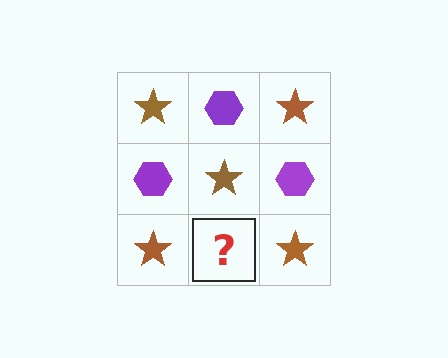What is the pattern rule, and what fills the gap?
The rule is that it alternates brown star and purple hexagon in a checkerboard pattern. The gap should be filled with a purple hexagon.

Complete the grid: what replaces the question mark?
The question mark should be replaced with a purple hexagon.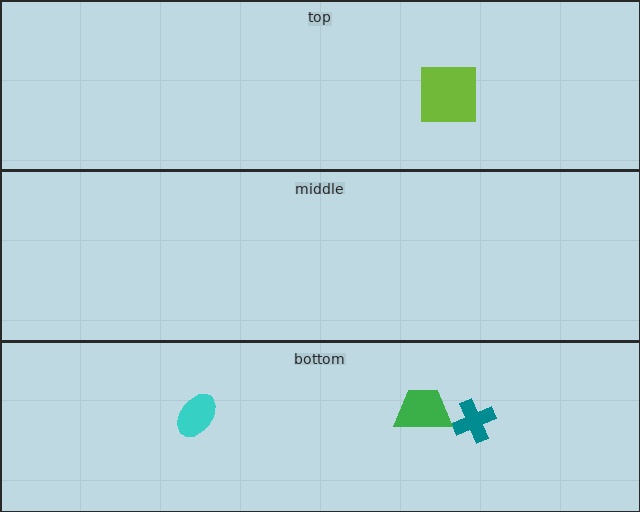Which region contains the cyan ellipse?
The bottom region.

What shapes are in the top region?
The lime square.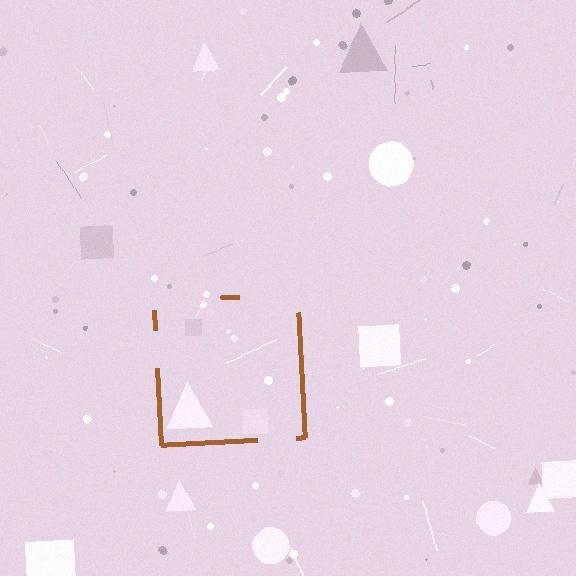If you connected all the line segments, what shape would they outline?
They would outline a square.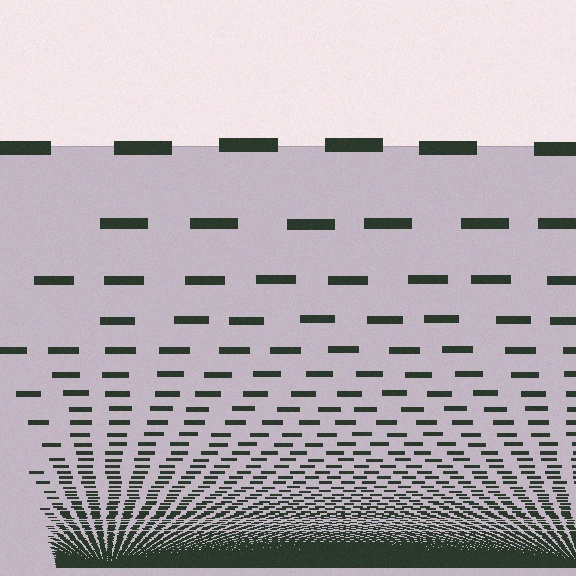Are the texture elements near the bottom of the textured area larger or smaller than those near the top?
Smaller. The gradient is inverted — elements near the bottom are smaller and denser.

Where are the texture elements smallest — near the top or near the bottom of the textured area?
Near the bottom.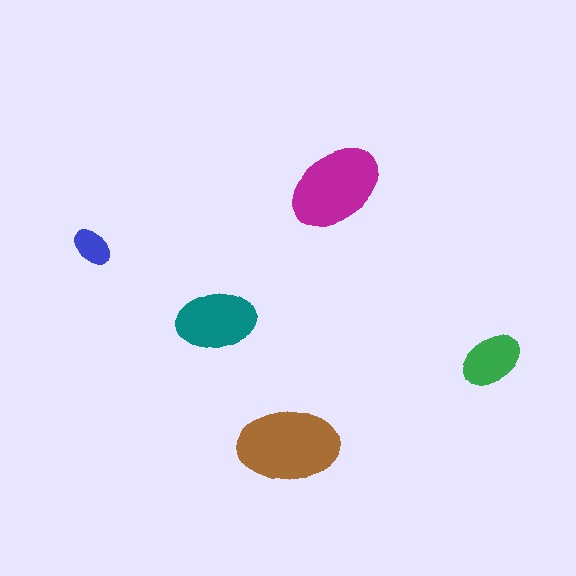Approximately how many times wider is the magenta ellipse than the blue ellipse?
About 2.5 times wider.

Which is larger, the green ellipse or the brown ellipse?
The brown one.